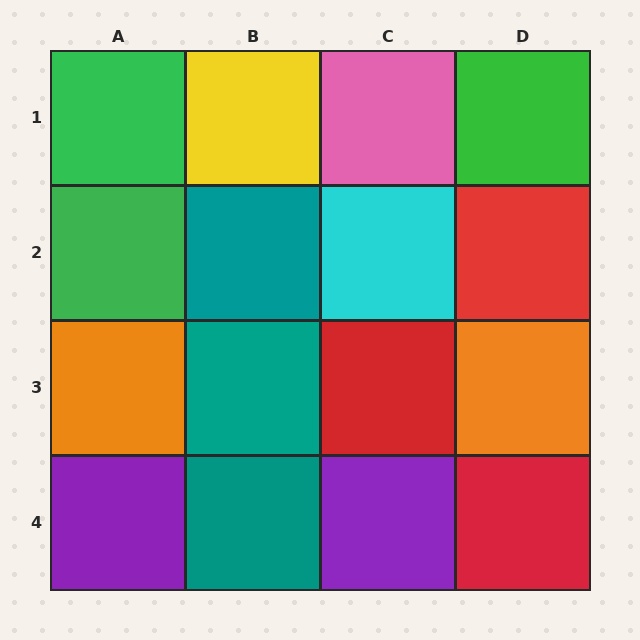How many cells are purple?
2 cells are purple.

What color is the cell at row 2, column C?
Cyan.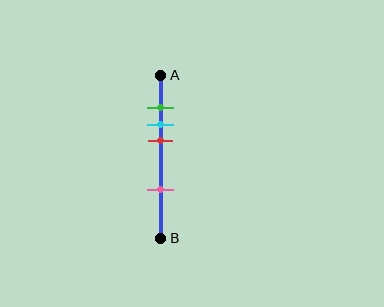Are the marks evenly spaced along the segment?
No, the marks are not evenly spaced.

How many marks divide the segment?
There are 4 marks dividing the segment.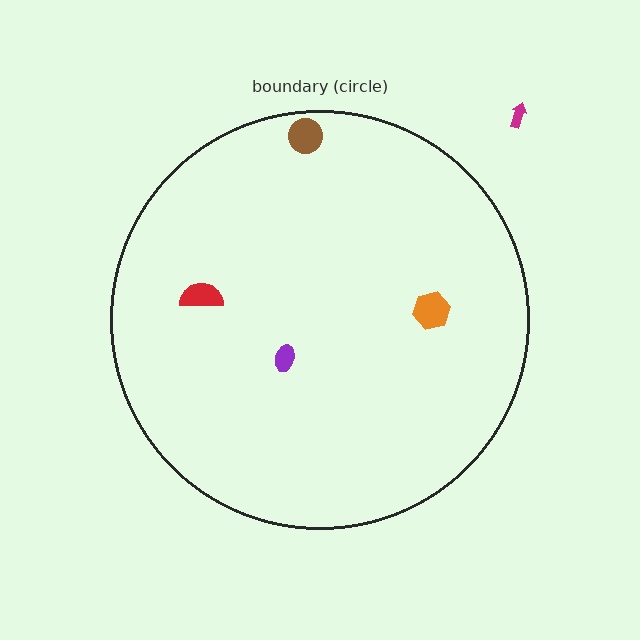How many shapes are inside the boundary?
4 inside, 1 outside.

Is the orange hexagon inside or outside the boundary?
Inside.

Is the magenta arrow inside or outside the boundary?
Outside.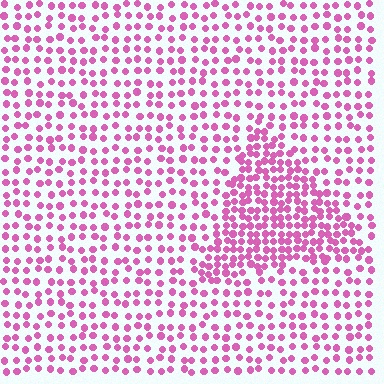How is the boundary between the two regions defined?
The boundary is defined by a change in element density (approximately 1.9x ratio). All elements are the same color, size, and shape.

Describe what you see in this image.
The image contains small pink elements arranged at two different densities. A triangle-shaped region is visible where the elements are more densely packed than the surrounding area.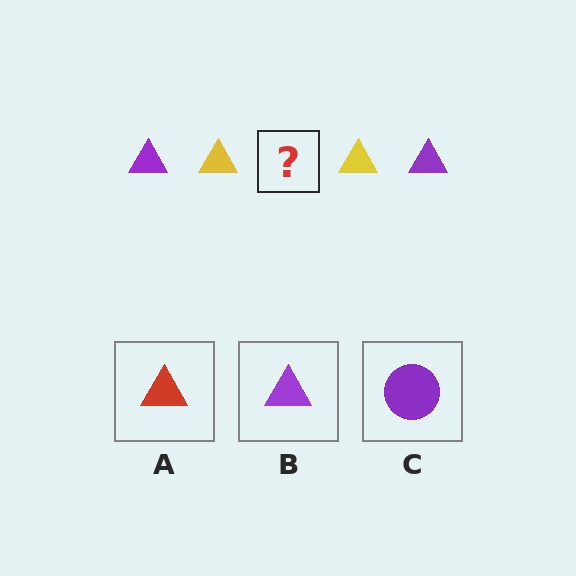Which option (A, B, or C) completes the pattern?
B.